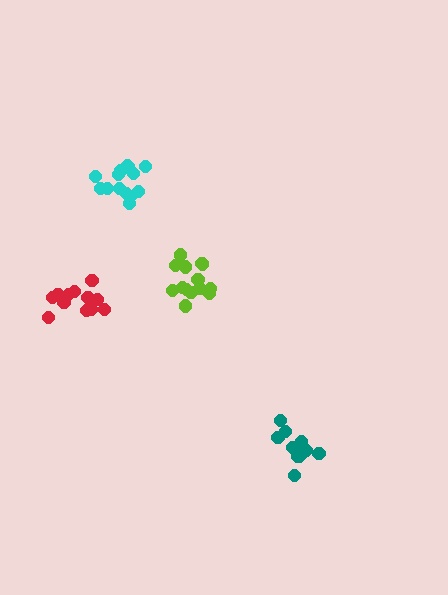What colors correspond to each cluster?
The clusters are colored: red, lime, cyan, teal.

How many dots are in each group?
Group 1: 12 dots, Group 2: 15 dots, Group 3: 14 dots, Group 4: 12 dots (53 total).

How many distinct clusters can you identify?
There are 4 distinct clusters.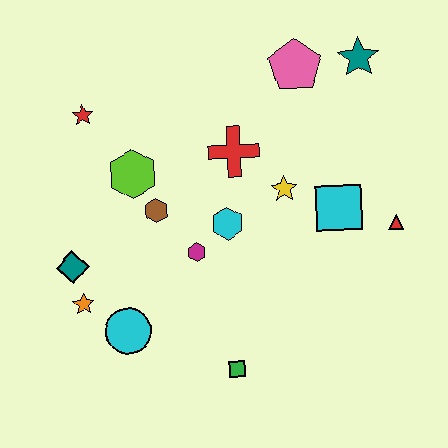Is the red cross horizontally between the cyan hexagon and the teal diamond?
No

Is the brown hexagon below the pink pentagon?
Yes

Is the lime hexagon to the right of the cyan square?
No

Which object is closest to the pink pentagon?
The teal star is closest to the pink pentagon.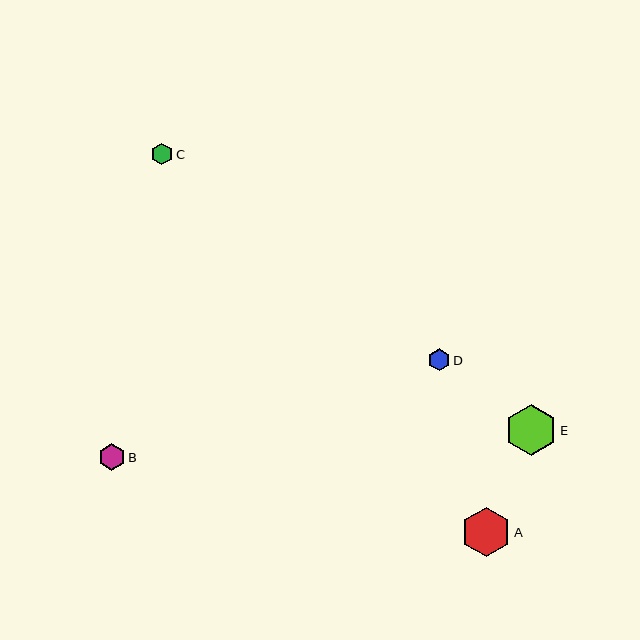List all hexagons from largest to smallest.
From largest to smallest: E, A, B, D, C.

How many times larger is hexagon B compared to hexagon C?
Hexagon B is approximately 1.2 times the size of hexagon C.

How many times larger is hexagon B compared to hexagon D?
Hexagon B is approximately 1.2 times the size of hexagon D.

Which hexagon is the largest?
Hexagon E is the largest with a size of approximately 51 pixels.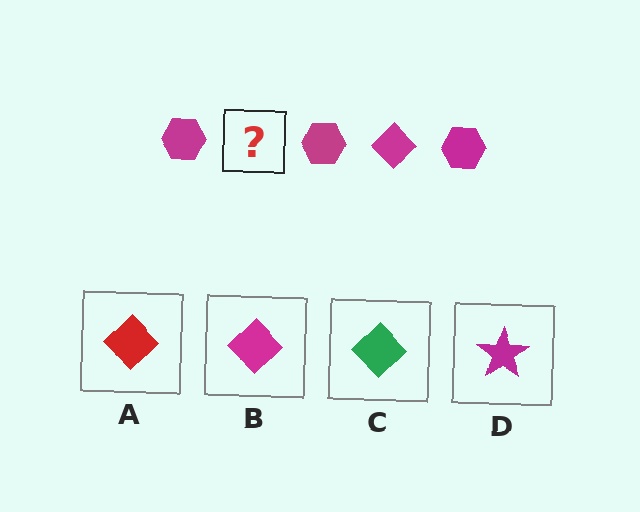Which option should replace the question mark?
Option B.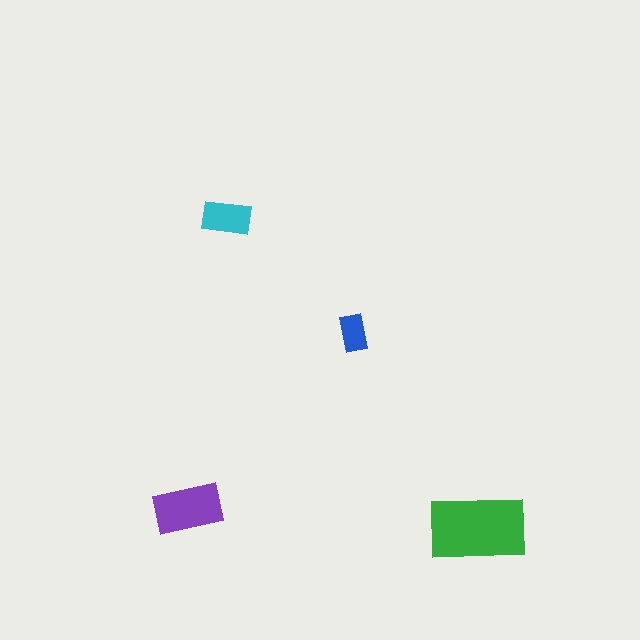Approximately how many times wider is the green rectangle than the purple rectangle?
About 1.5 times wider.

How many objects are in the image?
There are 4 objects in the image.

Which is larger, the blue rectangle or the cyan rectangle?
The cyan one.